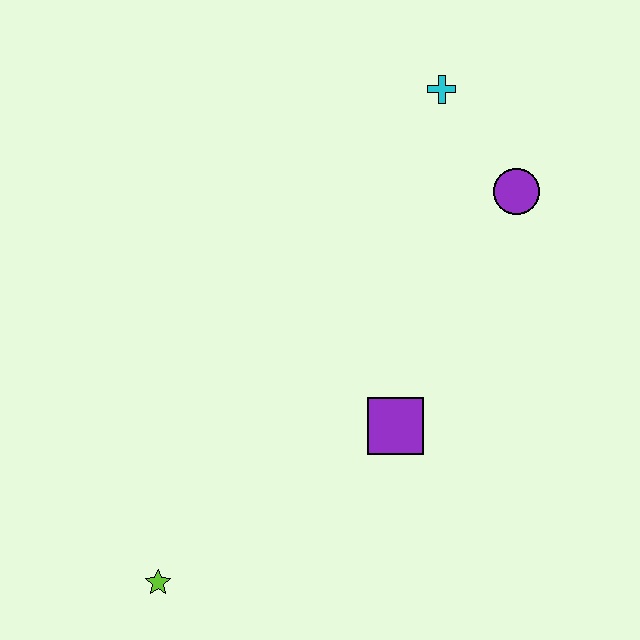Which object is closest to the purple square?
The purple circle is closest to the purple square.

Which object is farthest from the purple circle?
The lime star is farthest from the purple circle.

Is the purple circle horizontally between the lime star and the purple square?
No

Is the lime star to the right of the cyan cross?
No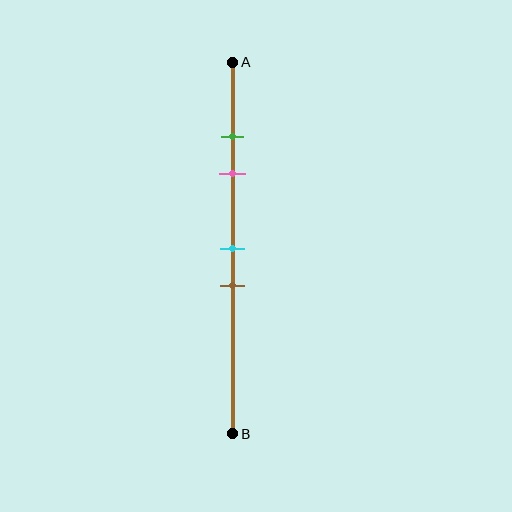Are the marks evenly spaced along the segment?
No, the marks are not evenly spaced.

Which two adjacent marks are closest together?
The green and pink marks are the closest adjacent pair.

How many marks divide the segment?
There are 4 marks dividing the segment.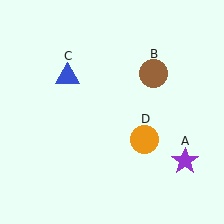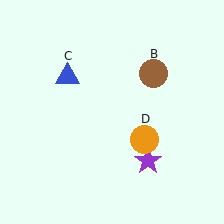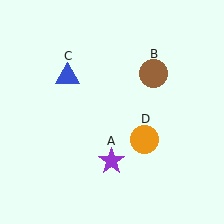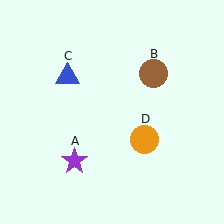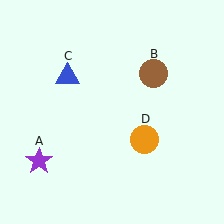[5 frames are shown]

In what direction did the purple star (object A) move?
The purple star (object A) moved left.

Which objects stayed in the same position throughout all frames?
Brown circle (object B) and blue triangle (object C) and orange circle (object D) remained stationary.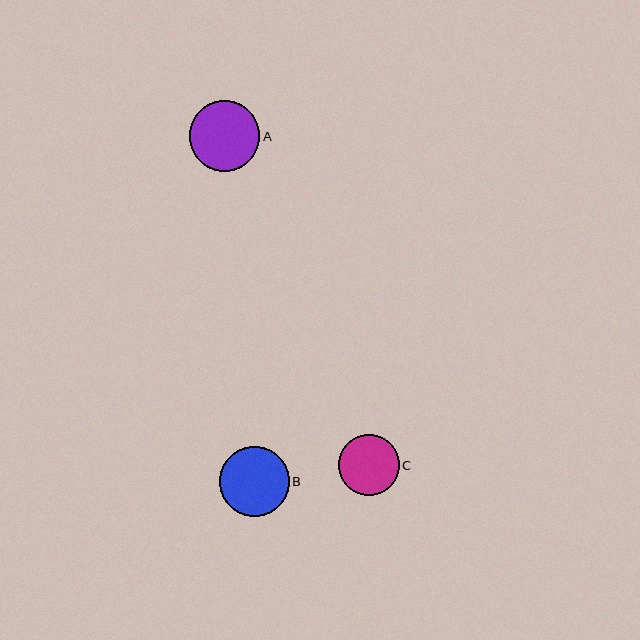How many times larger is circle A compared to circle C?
Circle A is approximately 1.2 times the size of circle C.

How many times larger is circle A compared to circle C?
Circle A is approximately 1.2 times the size of circle C.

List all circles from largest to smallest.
From largest to smallest: A, B, C.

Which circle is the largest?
Circle A is the largest with a size of approximately 71 pixels.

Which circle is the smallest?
Circle C is the smallest with a size of approximately 61 pixels.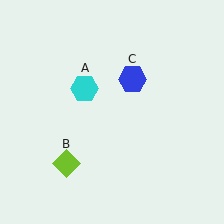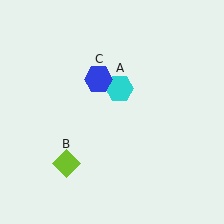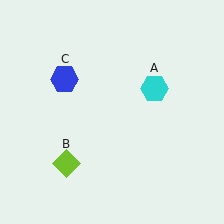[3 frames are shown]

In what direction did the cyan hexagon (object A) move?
The cyan hexagon (object A) moved right.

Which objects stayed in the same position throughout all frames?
Lime diamond (object B) remained stationary.